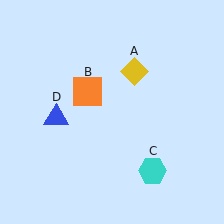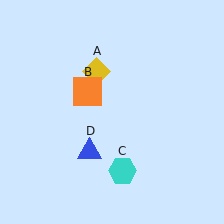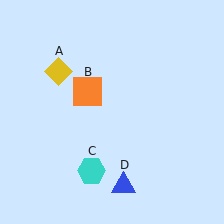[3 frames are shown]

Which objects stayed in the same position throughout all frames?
Orange square (object B) remained stationary.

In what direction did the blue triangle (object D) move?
The blue triangle (object D) moved down and to the right.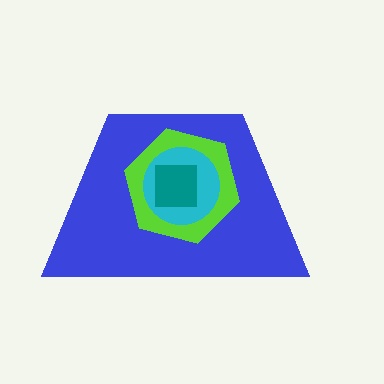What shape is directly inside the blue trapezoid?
The lime hexagon.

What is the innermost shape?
The teal square.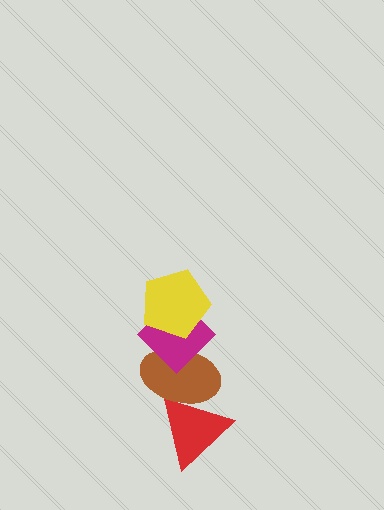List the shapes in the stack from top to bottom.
From top to bottom: the yellow pentagon, the magenta diamond, the brown ellipse, the red triangle.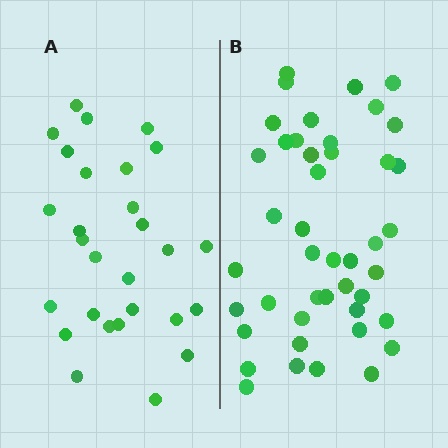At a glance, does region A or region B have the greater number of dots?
Region B (the right region) has more dots.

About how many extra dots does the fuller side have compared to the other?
Region B has approximately 15 more dots than region A.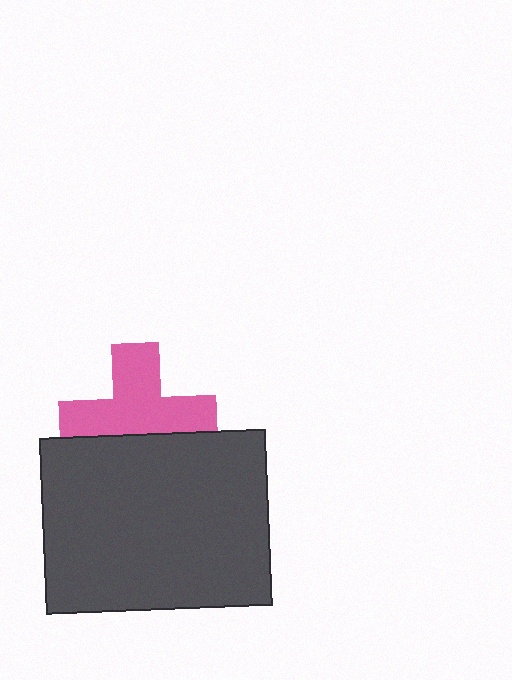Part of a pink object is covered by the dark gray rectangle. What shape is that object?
It is a cross.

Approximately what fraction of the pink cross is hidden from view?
Roughly 35% of the pink cross is hidden behind the dark gray rectangle.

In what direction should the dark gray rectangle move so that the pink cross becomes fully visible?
The dark gray rectangle should move down. That is the shortest direction to clear the overlap and leave the pink cross fully visible.